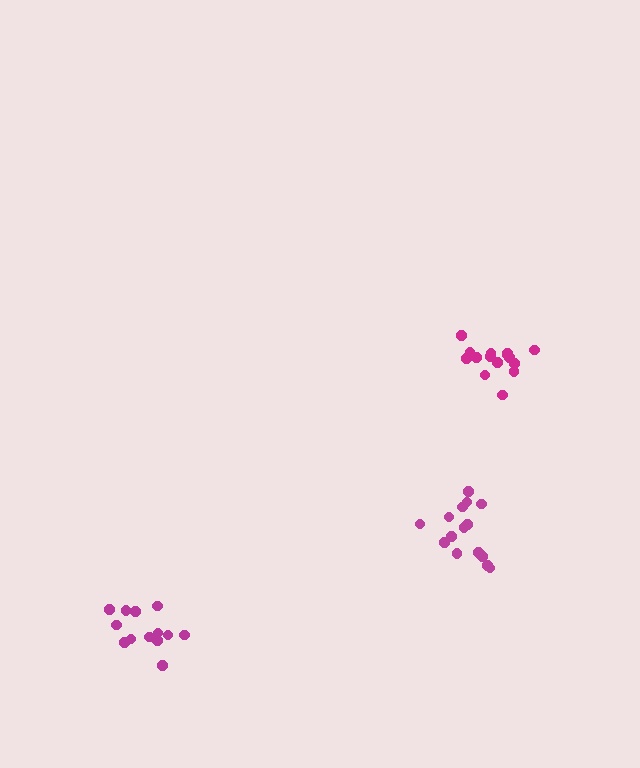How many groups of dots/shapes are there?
There are 3 groups.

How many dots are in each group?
Group 1: 13 dots, Group 2: 15 dots, Group 3: 15 dots (43 total).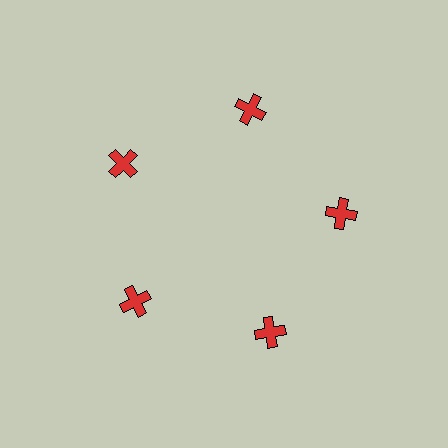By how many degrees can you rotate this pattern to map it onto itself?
The pattern maps onto itself every 72 degrees of rotation.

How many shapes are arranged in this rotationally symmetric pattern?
There are 5 shapes, arranged in 5 groups of 1.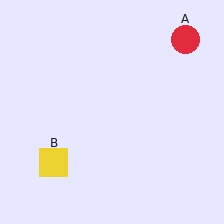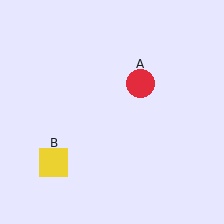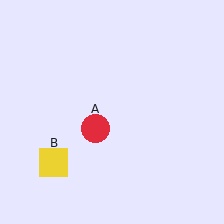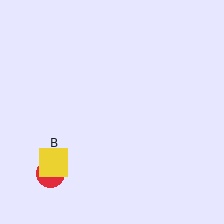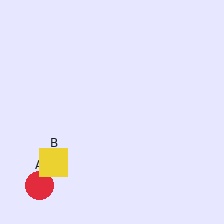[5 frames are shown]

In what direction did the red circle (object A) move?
The red circle (object A) moved down and to the left.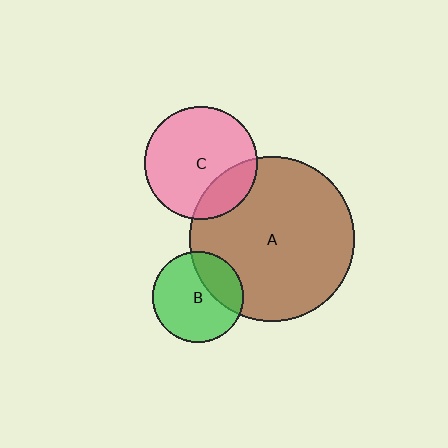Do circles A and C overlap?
Yes.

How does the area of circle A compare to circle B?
Approximately 3.3 times.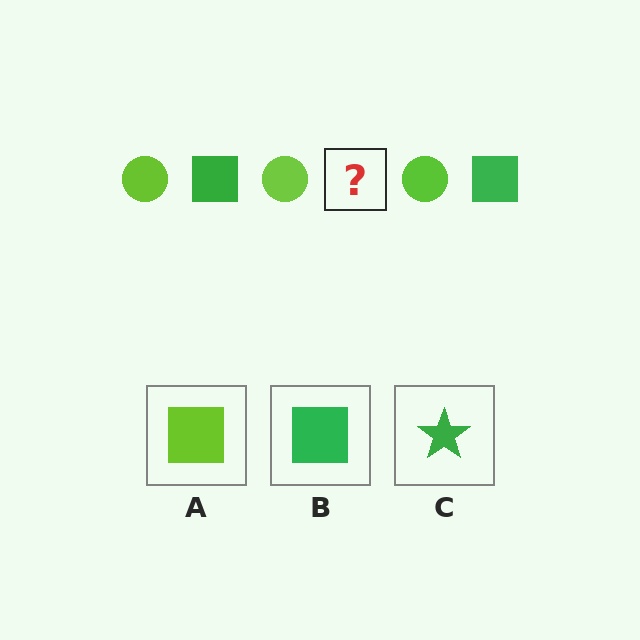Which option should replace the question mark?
Option B.